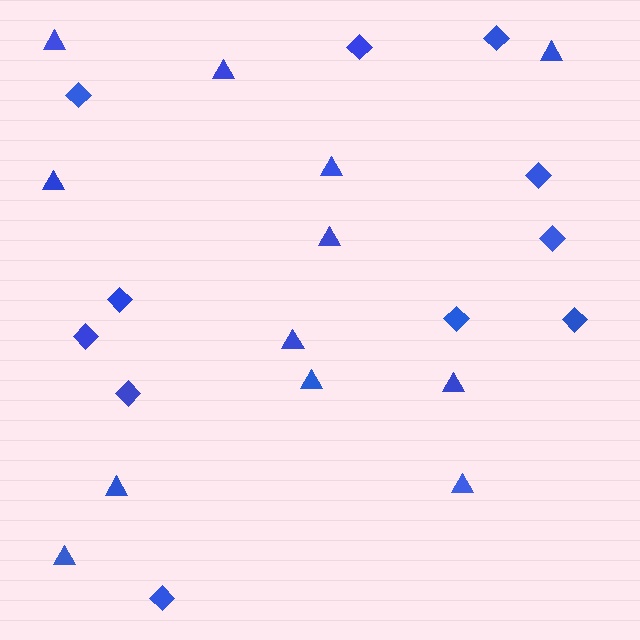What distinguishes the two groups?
There are 2 groups: one group of triangles (12) and one group of diamonds (11).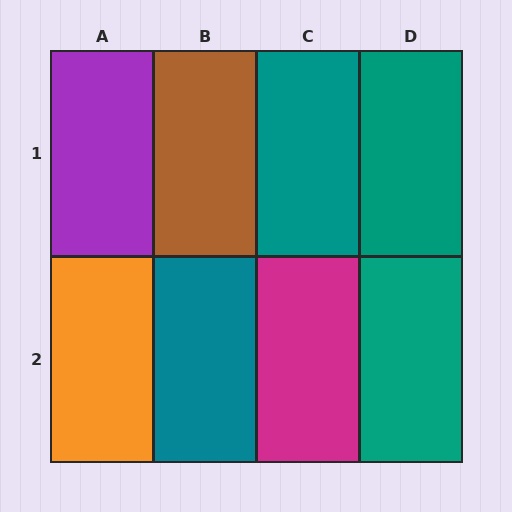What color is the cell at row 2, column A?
Orange.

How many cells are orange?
1 cell is orange.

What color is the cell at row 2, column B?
Teal.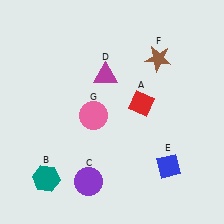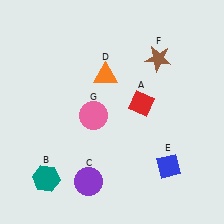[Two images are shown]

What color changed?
The triangle (D) changed from magenta in Image 1 to orange in Image 2.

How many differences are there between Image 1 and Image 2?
There is 1 difference between the two images.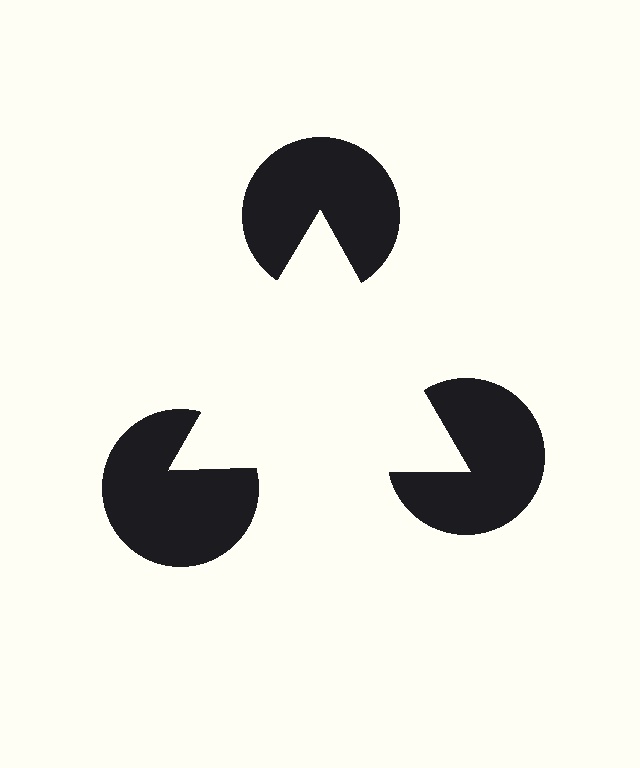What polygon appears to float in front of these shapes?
An illusory triangle — its edges are inferred from the aligned wedge cuts in the pac-man discs, not physically drawn.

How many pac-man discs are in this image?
There are 3 — one at each vertex of the illusory triangle.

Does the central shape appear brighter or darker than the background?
It typically appears slightly brighter than the background, even though no actual brightness change is drawn.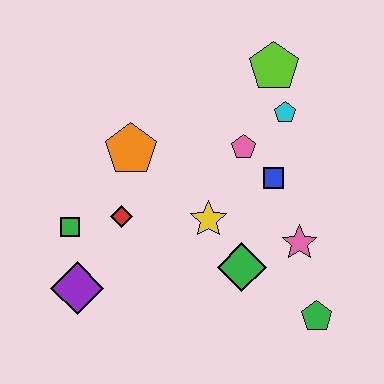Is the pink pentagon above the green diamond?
Yes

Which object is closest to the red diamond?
The green square is closest to the red diamond.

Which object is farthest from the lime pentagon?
The purple diamond is farthest from the lime pentagon.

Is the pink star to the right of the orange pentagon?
Yes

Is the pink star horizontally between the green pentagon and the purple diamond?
Yes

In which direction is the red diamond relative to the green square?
The red diamond is to the right of the green square.